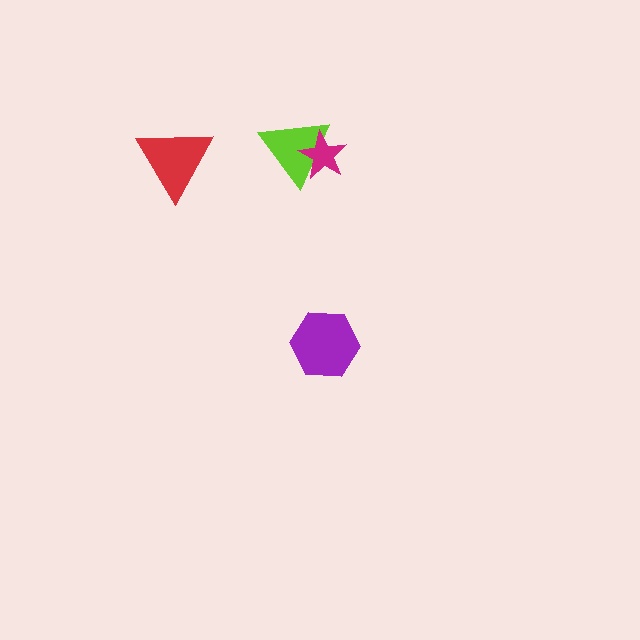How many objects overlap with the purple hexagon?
0 objects overlap with the purple hexagon.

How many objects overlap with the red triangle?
0 objects overlap with the red triangle.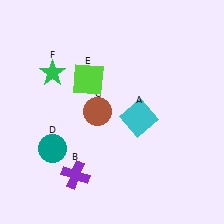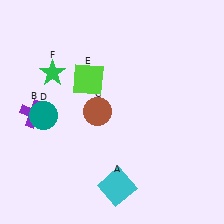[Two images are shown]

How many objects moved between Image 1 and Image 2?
3 objects moved between the two images.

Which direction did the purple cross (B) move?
The purple cross (B) moved up.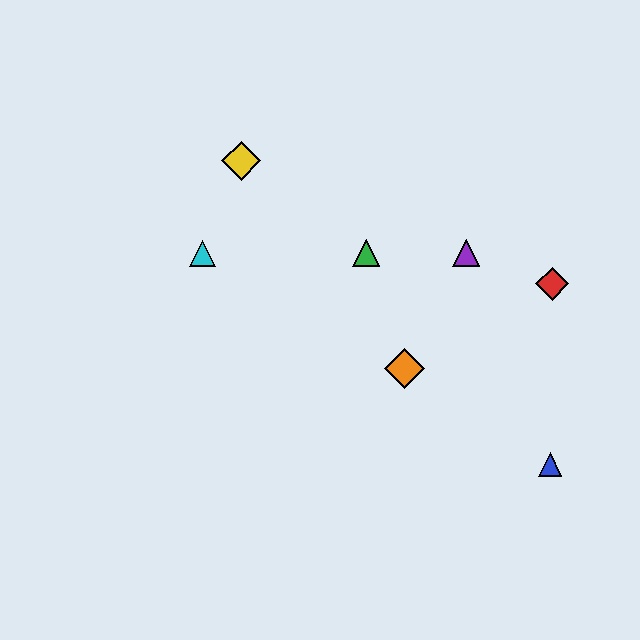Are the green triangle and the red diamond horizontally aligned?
No, the green triangle is at y≈253 and the red diamond is at y≈284.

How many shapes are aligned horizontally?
3 shapes (the green triangle, the purple triangle, the cyan triangle) are aligned horizontally.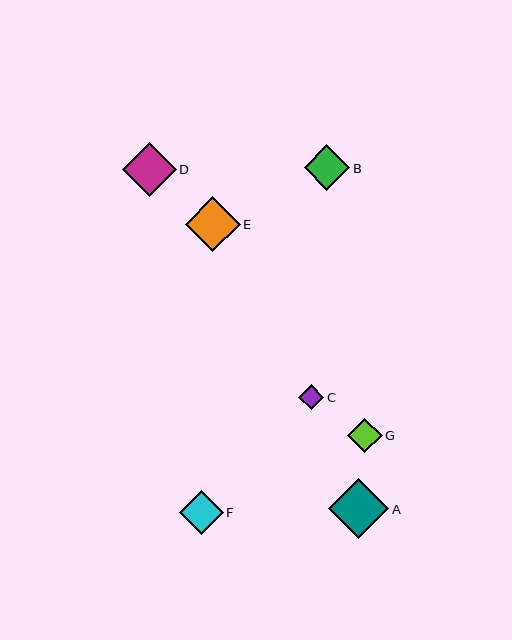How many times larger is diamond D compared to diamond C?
Diamond D is approximately 2.1 times the size of diamond C.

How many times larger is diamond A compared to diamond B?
Diamond A is approximately 1.3 times the size of diamond B.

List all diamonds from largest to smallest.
From largest to smallest: A, E, D, B, F, G, C.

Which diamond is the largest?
Diamond A is the largest with a size of approximately 60 pixels.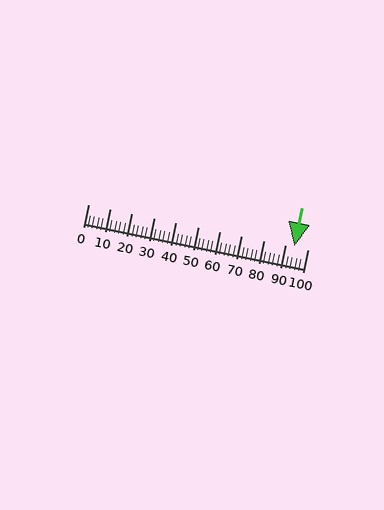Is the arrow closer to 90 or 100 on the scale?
The arrow is closer to 90.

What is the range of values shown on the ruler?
The ruler shows values from 0 to 100.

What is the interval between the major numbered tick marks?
The major tick marks are spaced 10 units apart.